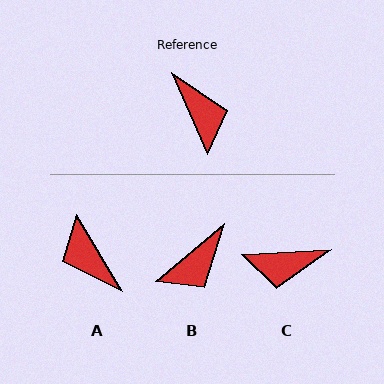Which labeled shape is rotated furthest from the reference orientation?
A, about 172 degrees away.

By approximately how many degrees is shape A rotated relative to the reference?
Approximately 172 degrees clockwise.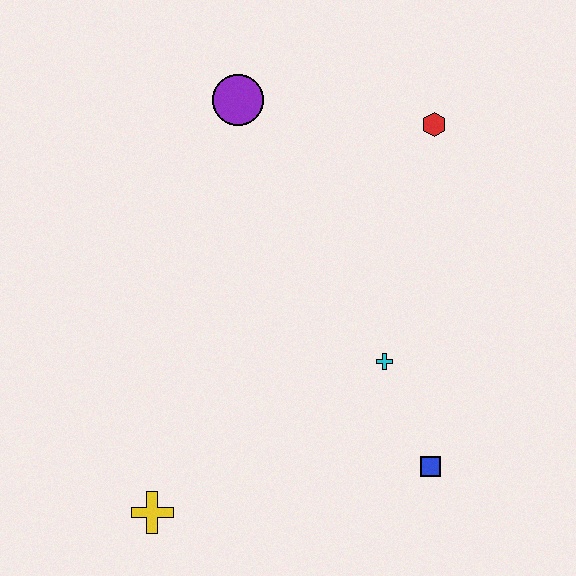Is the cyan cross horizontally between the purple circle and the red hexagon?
Yes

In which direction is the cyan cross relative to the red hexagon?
The cyan cross is below the red hexagon.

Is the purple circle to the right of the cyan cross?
No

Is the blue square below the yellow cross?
No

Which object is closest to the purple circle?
The red hexagon is closest to the purple circle.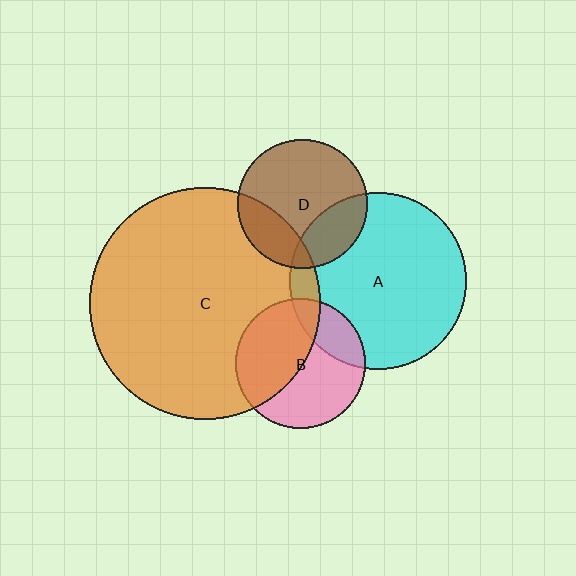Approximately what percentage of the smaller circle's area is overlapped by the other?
Approximately 25%.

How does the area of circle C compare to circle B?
Approximately 3.2 times.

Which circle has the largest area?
Circle C (orange).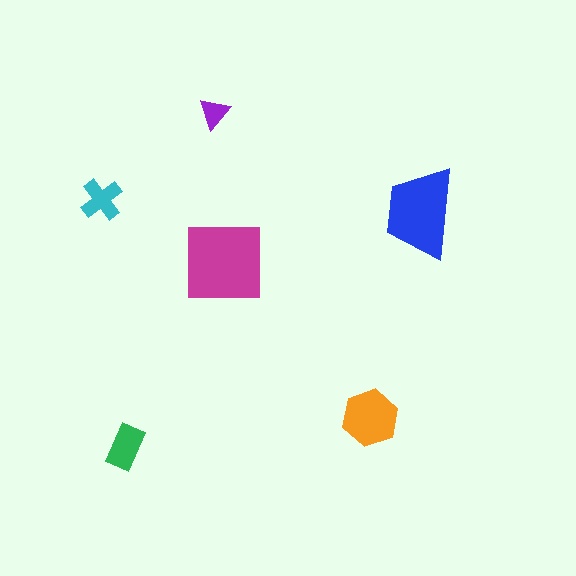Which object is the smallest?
The purple triangle.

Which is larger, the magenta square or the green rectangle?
The magenta square.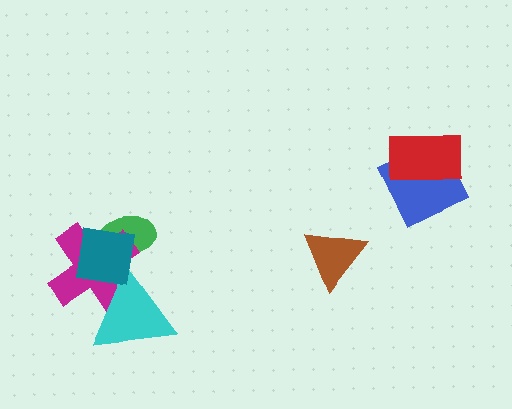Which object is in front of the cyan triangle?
The teal square is in front of the cyan triangle.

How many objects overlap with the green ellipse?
2 objects overlap with the green ellipse.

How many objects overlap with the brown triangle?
0 objects overlap with the brown triangle.